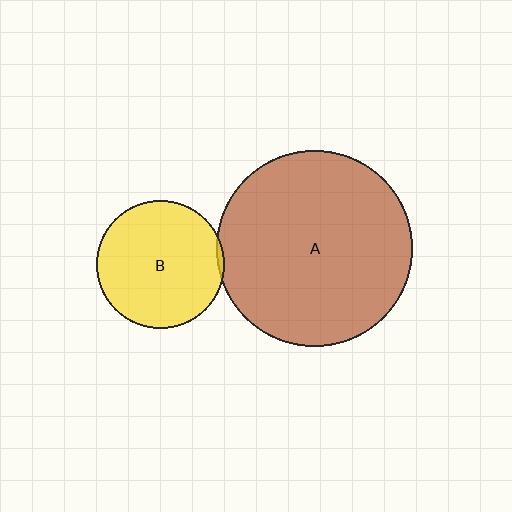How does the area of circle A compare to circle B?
Approximately 2.3 times.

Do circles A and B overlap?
Yes.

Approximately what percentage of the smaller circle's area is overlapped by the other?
Approximately 5%.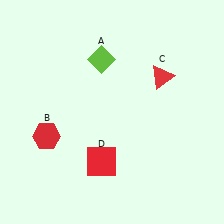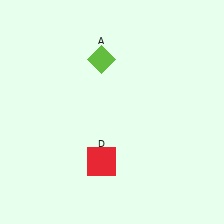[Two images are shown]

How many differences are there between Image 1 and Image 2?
There are 2 differences between the two images.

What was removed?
The red triangle (C), the red hexagon (B) were removed in Image 2.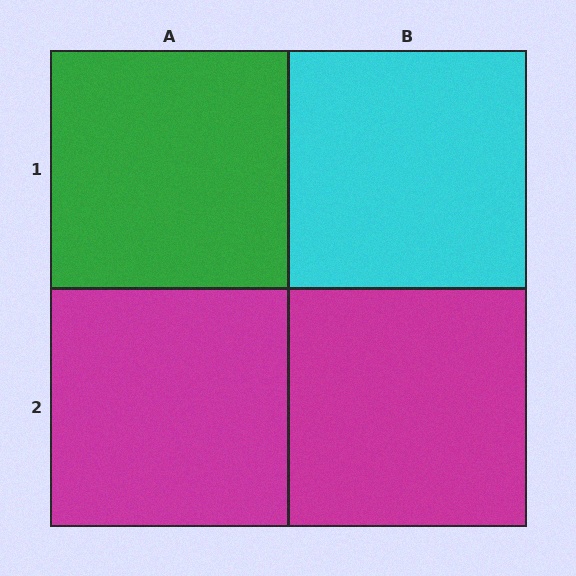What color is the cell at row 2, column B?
Magenta.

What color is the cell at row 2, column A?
Magenta.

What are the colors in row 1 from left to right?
Green, cyan.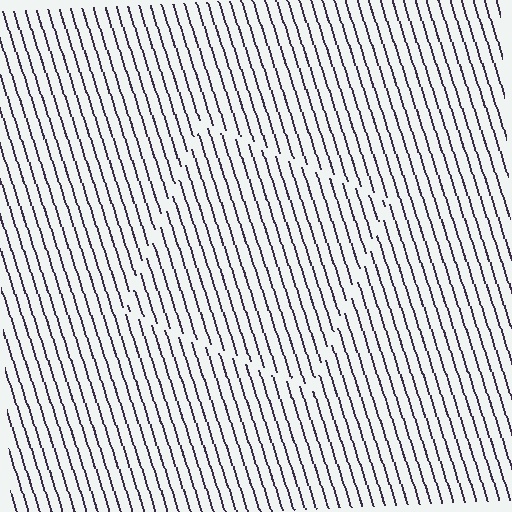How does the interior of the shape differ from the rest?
The interior of the shape contains the same grating, shifted by half a period — the contour is defined by the phase discontinuity where line-ends from the inner and outer gratings abut.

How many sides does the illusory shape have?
4 sides — the line-ends trace a square.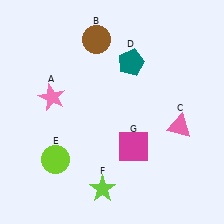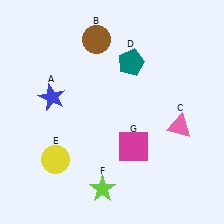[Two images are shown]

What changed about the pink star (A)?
In Image 1, A is pink. In Image 2, it changed to blue.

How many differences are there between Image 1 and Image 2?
There are 2 differences between the two images.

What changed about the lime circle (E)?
In Image 1, E is lime. In Image 2, it changed to yellow.